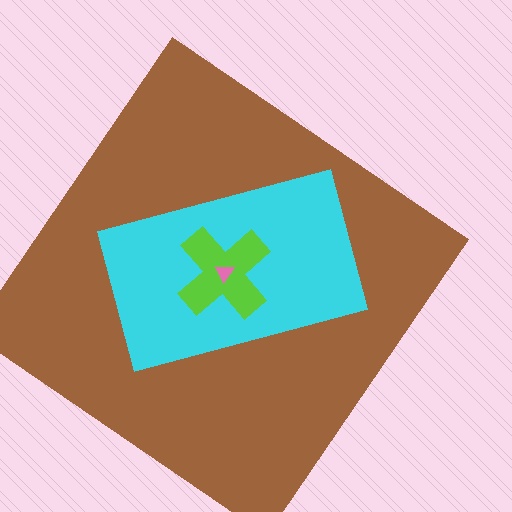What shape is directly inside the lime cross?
The pink triangle.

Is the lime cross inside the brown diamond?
Yes.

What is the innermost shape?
The pink triangle.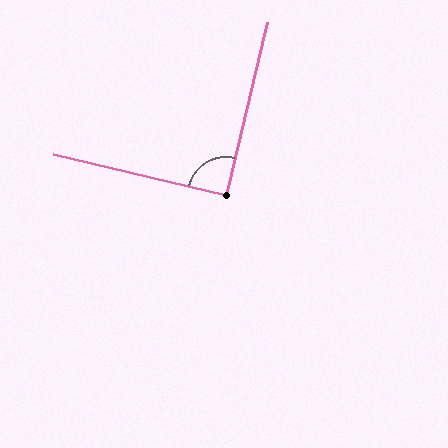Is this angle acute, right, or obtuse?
It is approximately a right angle.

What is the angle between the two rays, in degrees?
Approximately 90 degrees.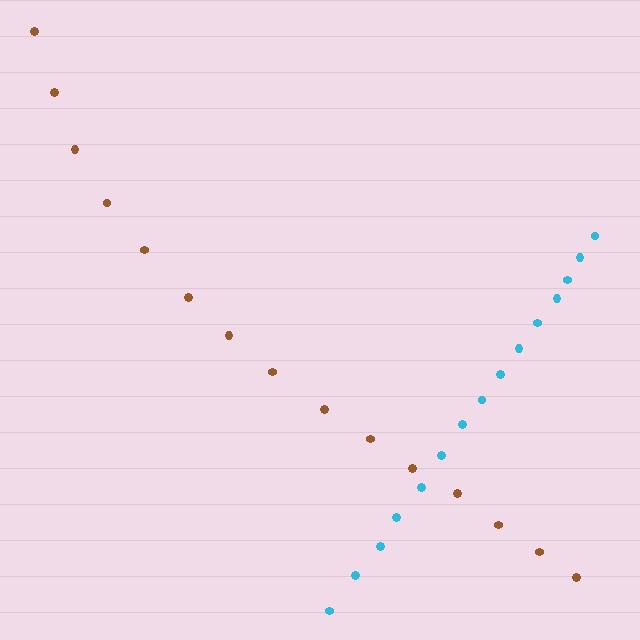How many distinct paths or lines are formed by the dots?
There are 2 distinct paths.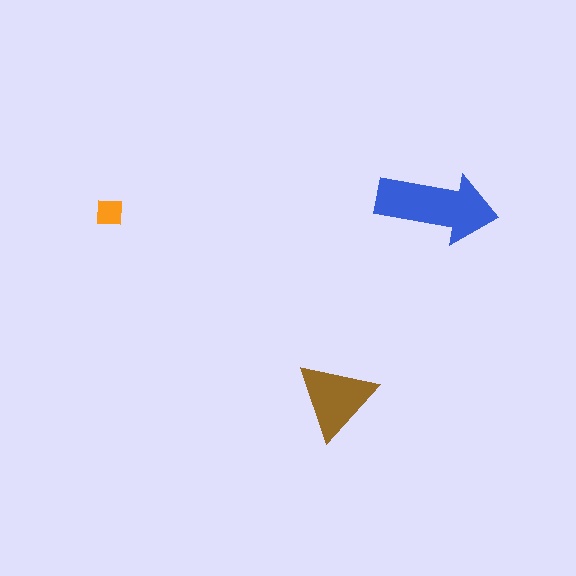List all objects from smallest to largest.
The orange square, the brown triangle, the blue arrow.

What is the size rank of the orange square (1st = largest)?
3rd.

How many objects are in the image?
There are 3 objects in the image.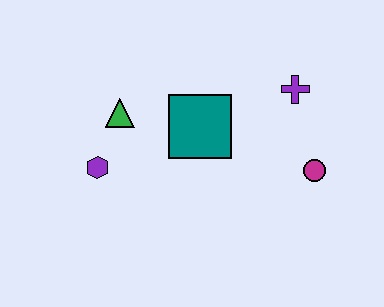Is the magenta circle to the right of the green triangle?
Yes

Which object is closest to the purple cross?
The magenta circle is closest to the purple cross.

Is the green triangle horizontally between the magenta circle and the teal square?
No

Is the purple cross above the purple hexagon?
Yes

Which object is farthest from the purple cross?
The purple hexagon is farthest from the purple cross.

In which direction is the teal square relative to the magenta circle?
The teal square is to the left of the magenta circle.